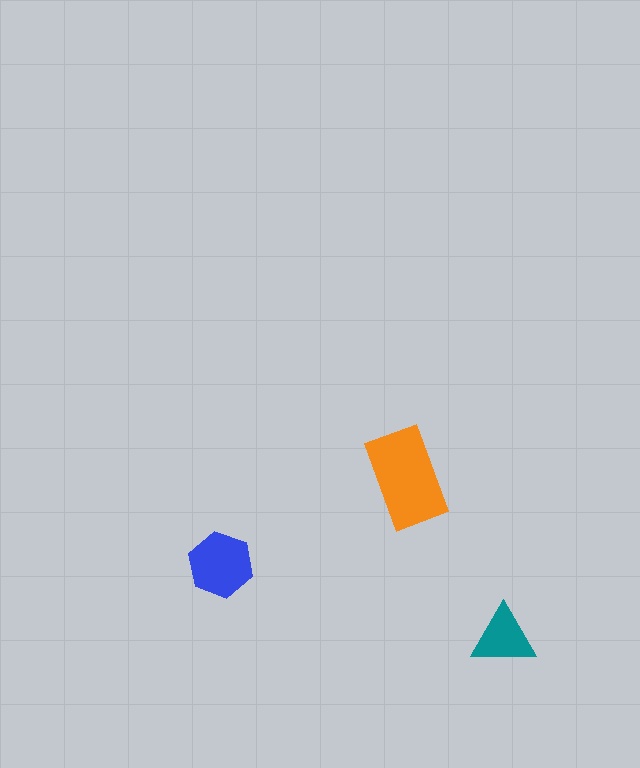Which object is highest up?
The orange rectangle is topmost.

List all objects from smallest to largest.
The teal triangle, the blue hexagon, the orange rectangle.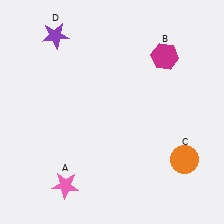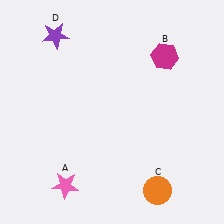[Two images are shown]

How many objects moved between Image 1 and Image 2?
1 object moved between the two images.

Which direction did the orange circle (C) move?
The orange circle (C) moved down.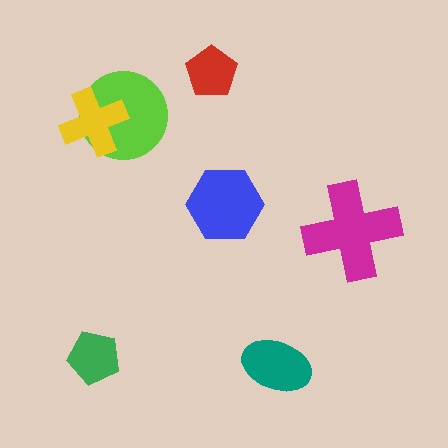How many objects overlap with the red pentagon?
0 objects overlap with the red pentagon.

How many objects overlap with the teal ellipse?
0 objects overlap with the teal ellipse.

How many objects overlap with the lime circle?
1 object overlaps with the lime circle.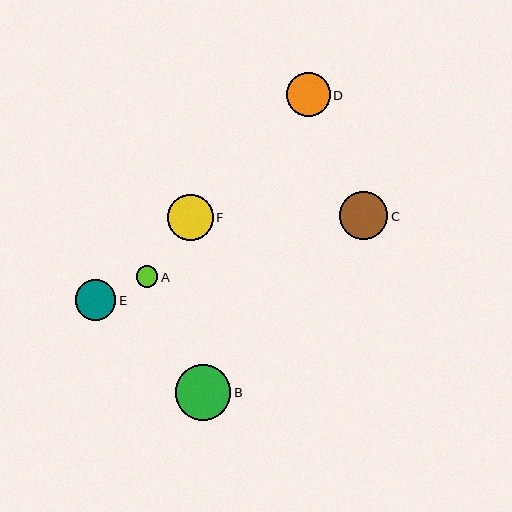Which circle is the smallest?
Circle A is the smallest with a size of approximately 21 pixels.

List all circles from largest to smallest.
From largest to smallest: B, C, F, D, E, A.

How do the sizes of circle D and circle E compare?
Circle D and circle E are approximately the same size.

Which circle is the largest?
Circle B is the largest with a size of approximately 56 pixels.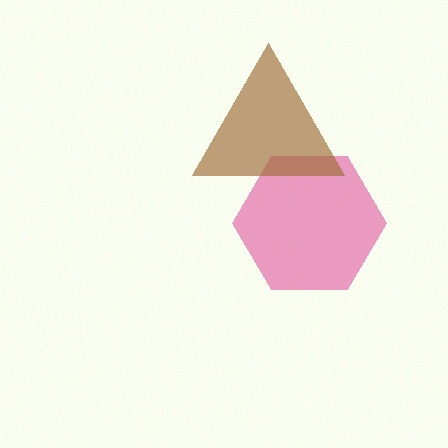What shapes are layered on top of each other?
The layered shapes are: a pink hexagon, a brown triangle.